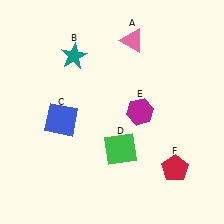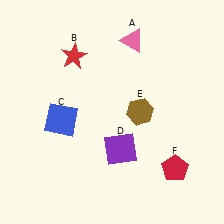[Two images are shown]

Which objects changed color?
B changed from teal to red. D changed from green to purple. E changed from magenta to brown.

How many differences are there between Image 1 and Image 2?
There are 3 differences between the two images.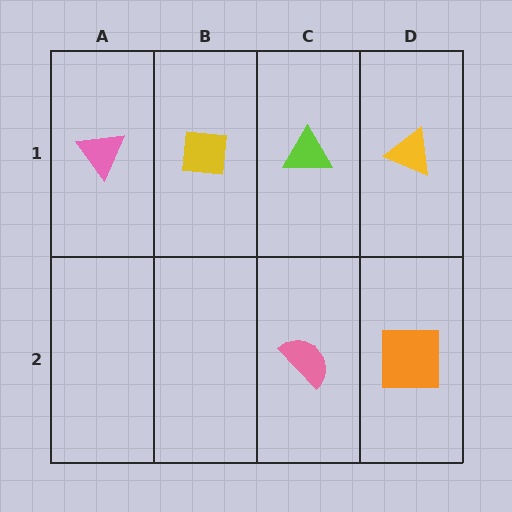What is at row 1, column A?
A pink triangle.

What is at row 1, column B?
A yellow square.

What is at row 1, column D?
A yellow triangle.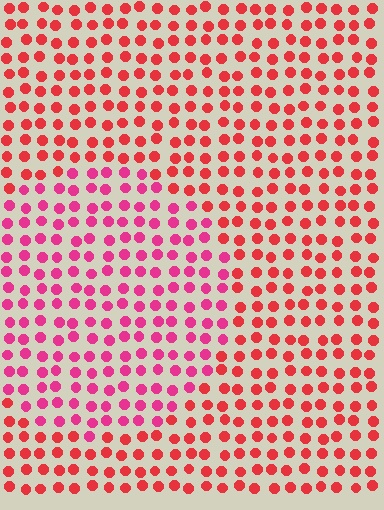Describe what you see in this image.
The image is filled with small red elements in a uniform arrangement. A circle-shaped region is visible where the elements are tinted to a slightly different hue, forming a subtle color boundary.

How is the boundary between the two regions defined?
The boundary is defined purely by a slight shift in hue (about 28 degrees). Spacing, size, and orientation are identical on both sides.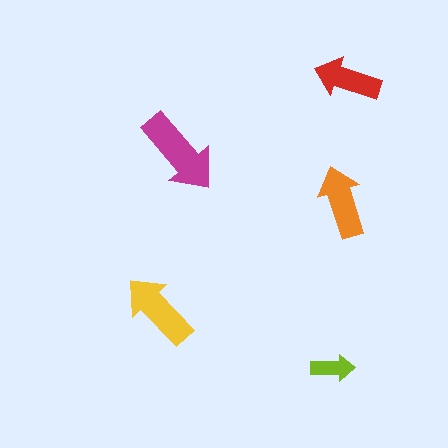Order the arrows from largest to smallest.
the magenta one, the yellow one, the orange one, the red one, the lime one.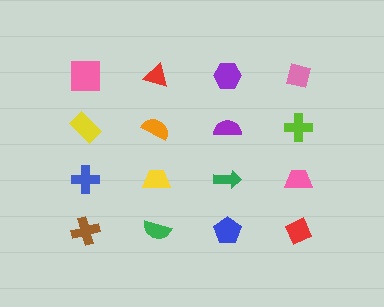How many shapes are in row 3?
4 shapes.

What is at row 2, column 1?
A yellow rectangle.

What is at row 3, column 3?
A green arrow.